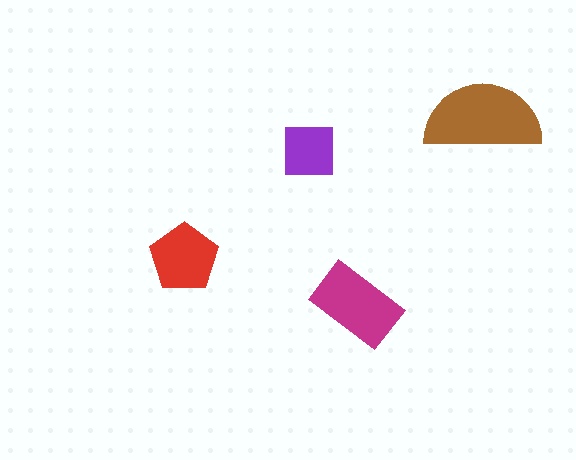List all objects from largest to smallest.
The brown semicircle, the magenta rectangle, the red pentagon, the purple square.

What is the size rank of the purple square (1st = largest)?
4th.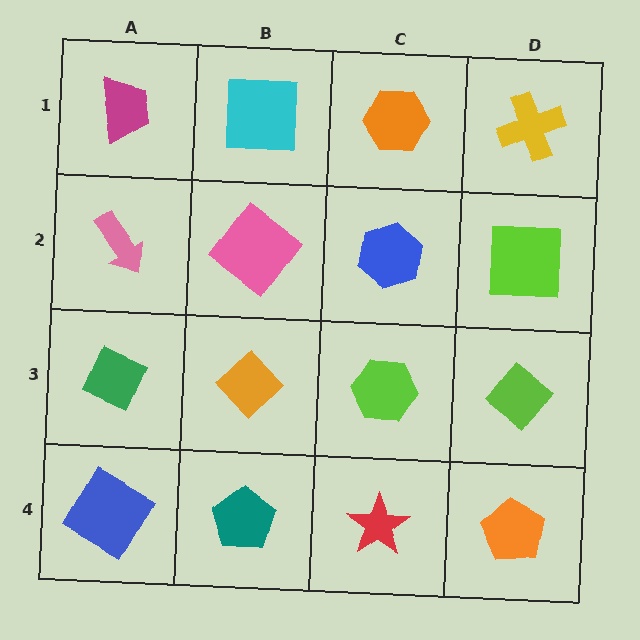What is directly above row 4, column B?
An orange diamond.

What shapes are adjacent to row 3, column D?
A lime square (row 2, column D), an orange pentagon (row 4, column D), a lime hexagon (row 3, column C).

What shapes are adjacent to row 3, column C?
A blue hexagon (row 2, column C), a red star (row 4, column C), an orange diamond (row 3, column B), a lime diamond (row 3, column D).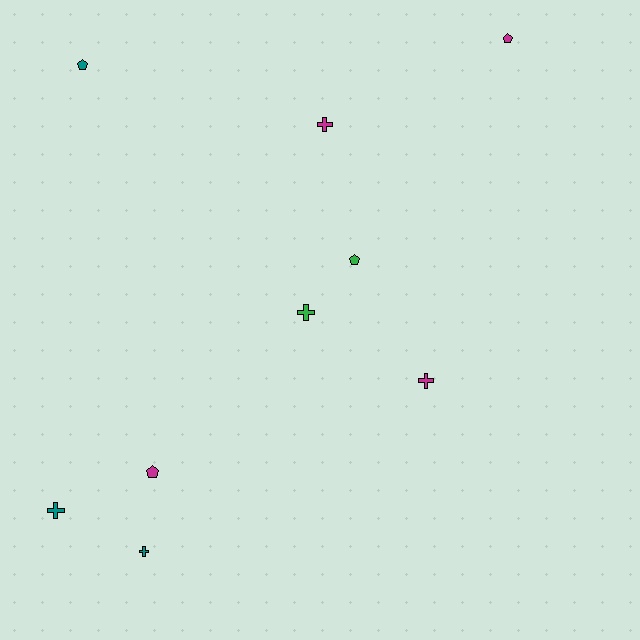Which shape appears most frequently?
Cross, with 5 objects.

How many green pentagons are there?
There is 1 green pentagon.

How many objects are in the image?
There are 9 objects.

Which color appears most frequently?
Magenta, with 4 objects.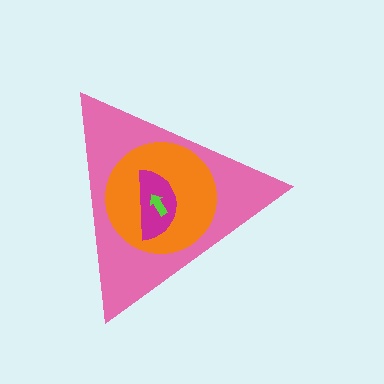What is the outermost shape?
The pink triangle.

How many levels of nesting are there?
4.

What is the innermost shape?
The lime arrow.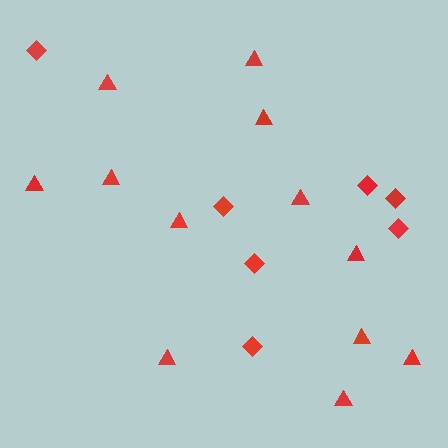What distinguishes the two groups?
There are 2 groups: one group of triangles (12) and one group of diamonds (7).